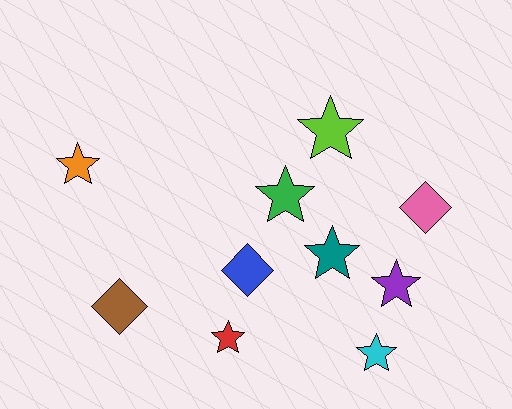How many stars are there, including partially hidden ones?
There are 7 stars.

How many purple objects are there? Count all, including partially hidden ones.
There is 1 purple object.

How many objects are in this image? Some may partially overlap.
There are 10 objects.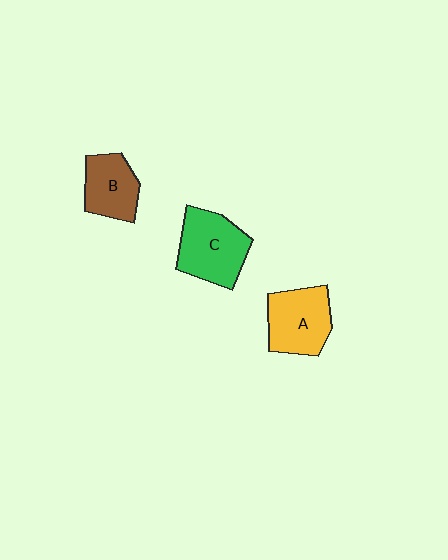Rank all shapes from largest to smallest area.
From largest to smallest: C (green), A (yellow), B (brown).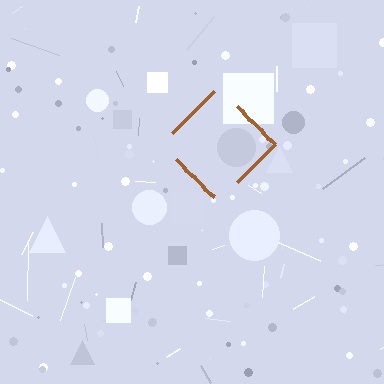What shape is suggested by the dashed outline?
The dashed outline suggests a diamond.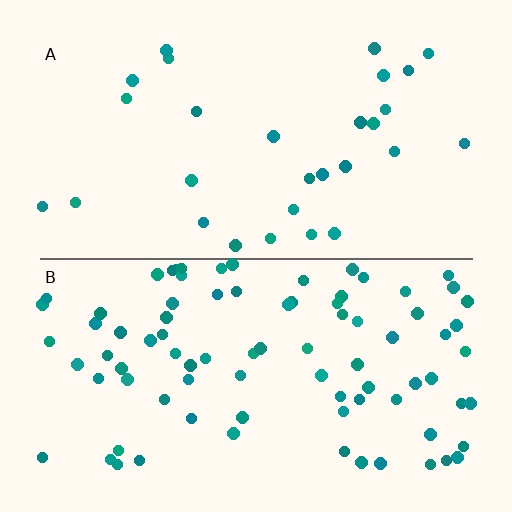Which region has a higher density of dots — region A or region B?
B (the bottom).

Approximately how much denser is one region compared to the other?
Approximately 3.0× — region B over region A.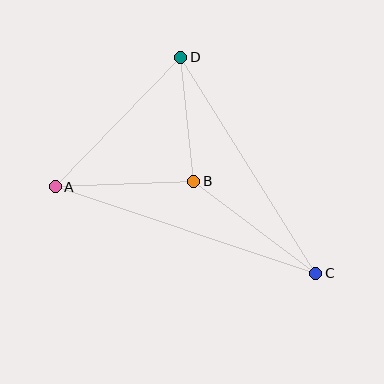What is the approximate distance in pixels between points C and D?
The distance between C and D is approximately 254 pixels.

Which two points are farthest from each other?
Points A and C are farthest from each other.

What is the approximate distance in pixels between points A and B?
The distance between A and B is approximately 138 pixels.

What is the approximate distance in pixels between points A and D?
The distance between A and D is approximately 180 pixels.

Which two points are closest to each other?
Points B and D are closest to each other.